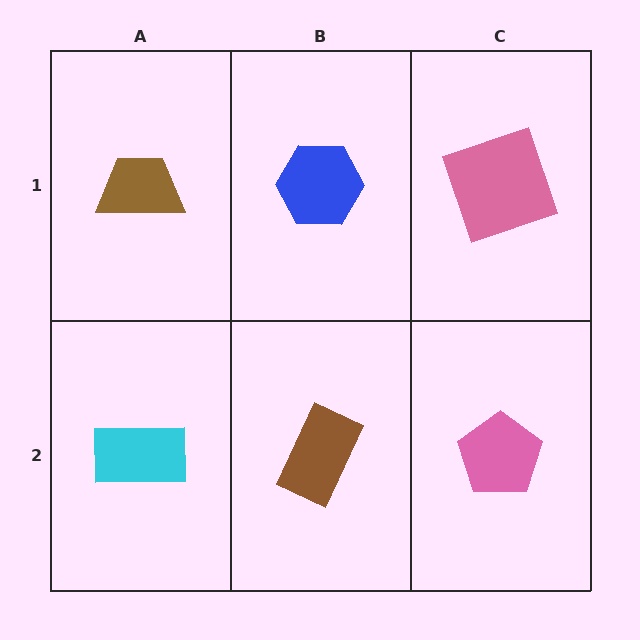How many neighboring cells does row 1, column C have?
2.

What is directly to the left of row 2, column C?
A brown rectangle.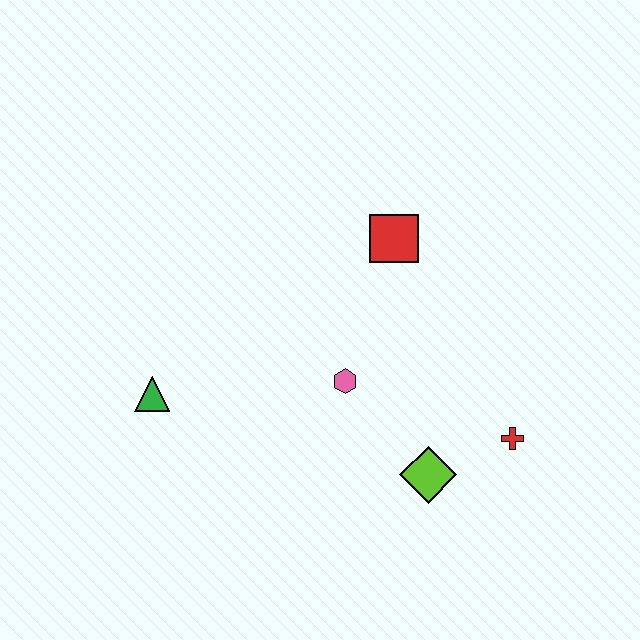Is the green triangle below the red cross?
No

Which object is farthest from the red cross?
The green triangle is farthest from the red cross.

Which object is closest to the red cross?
The lime diamond is closest to the red cross.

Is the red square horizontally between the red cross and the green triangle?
Yes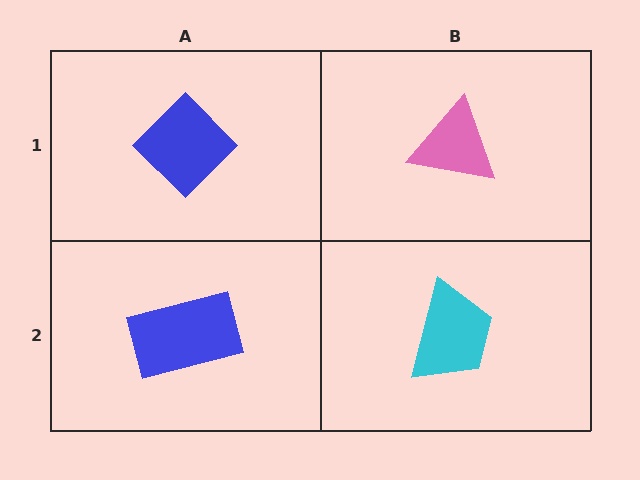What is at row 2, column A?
A blue rectangle.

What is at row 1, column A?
A blue diamond.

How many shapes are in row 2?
2 shapes.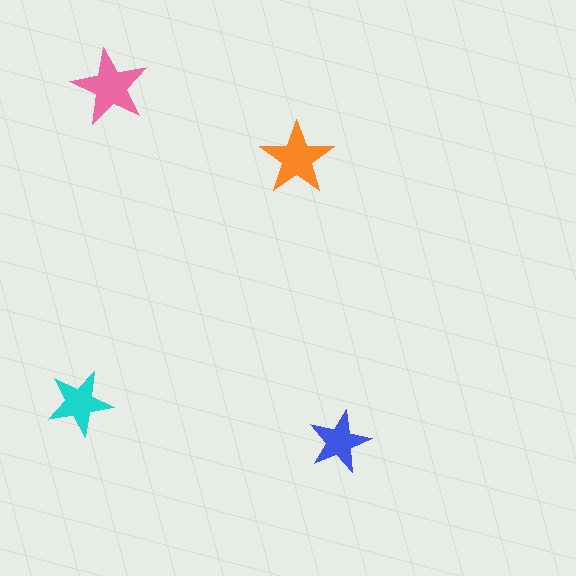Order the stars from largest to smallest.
the pink one, the orange one, the cyan one, the blue one.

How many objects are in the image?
There are 4 objects in the image.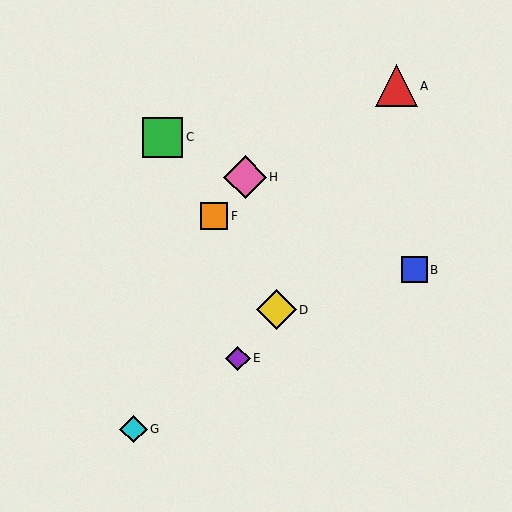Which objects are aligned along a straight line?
Objects C, D, F are aligned along a straight line.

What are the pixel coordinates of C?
Object C is at (163, 137).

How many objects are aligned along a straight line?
3 objects (C, D, F) are aligned along a straight line.